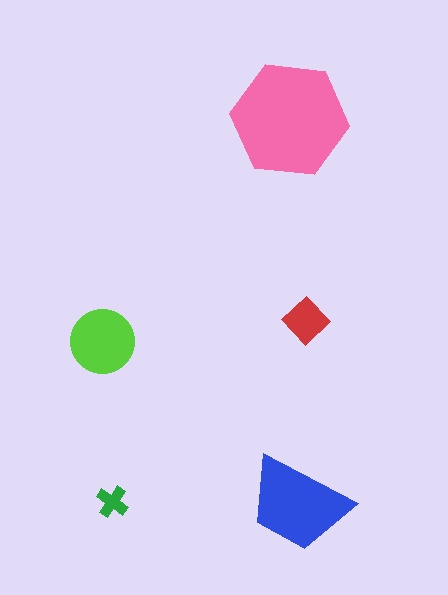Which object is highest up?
The pink hexagon is topmost.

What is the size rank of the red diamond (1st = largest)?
4th.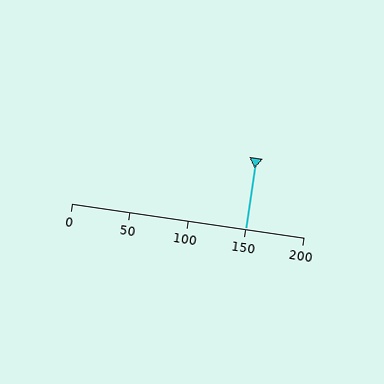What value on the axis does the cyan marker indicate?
The marker indicates approximately 150.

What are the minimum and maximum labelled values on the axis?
The axis runs from 0 to 200.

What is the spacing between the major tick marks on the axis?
The major ticks are spaced 50 apart.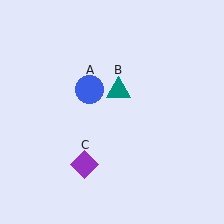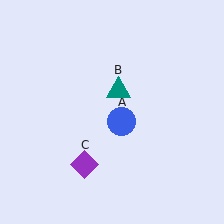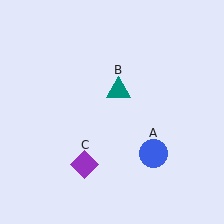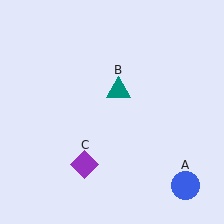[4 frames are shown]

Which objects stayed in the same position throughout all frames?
Teal triangle (object B) and purple diamond (object C) remained stationary.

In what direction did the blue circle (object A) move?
The blue circle (object A) moved down and to the right.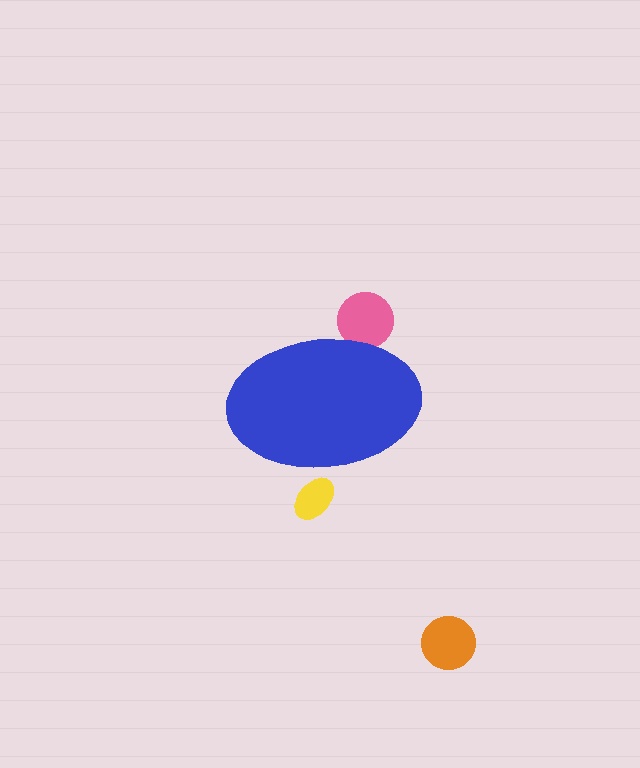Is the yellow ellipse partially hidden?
Yes, the yellow ellipse is partially hidden behind the blue ellipse.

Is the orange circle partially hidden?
No, the orange circle is fully visible.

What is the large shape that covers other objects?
A blue ellipse.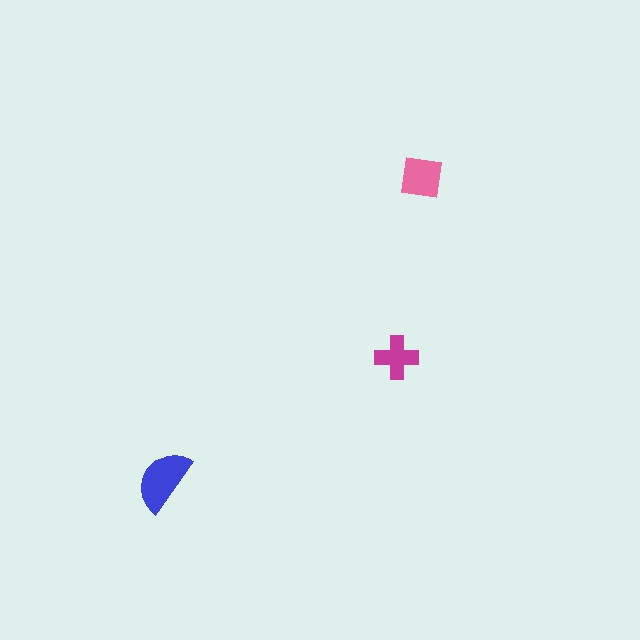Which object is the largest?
The blue semicircle.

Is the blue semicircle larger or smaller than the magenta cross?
Larger.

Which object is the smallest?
The magenta cross.